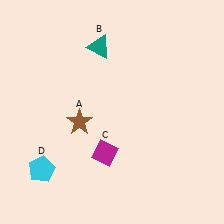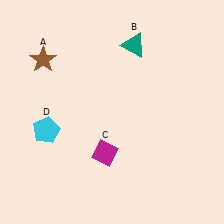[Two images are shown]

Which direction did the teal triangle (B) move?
The teal triangle (B) moved right.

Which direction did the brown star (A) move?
The brown star (A) moved up.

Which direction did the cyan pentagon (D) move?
The cyan pentagon (D) moved up.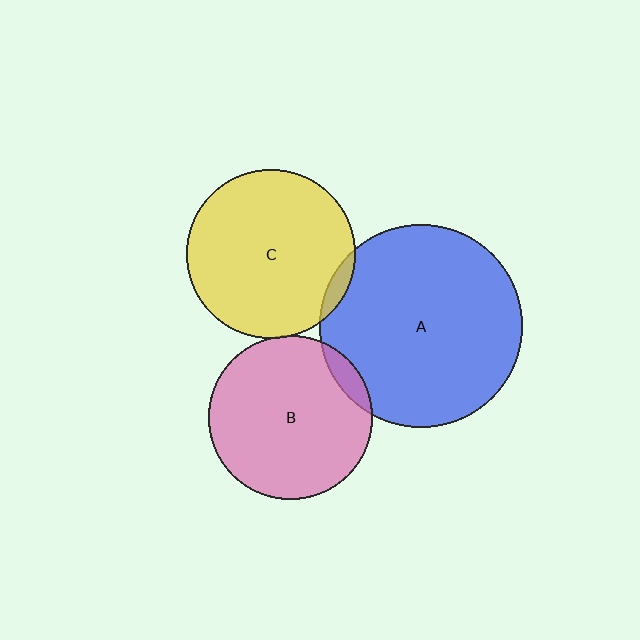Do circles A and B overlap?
Yes.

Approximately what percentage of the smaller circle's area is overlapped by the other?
Approximately 5%.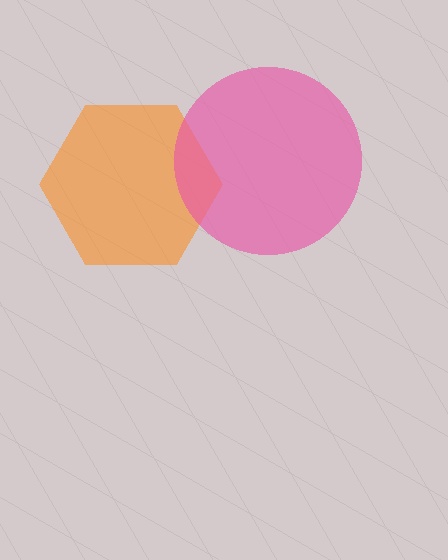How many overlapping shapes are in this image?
There are 2 overlapping shapes in the image.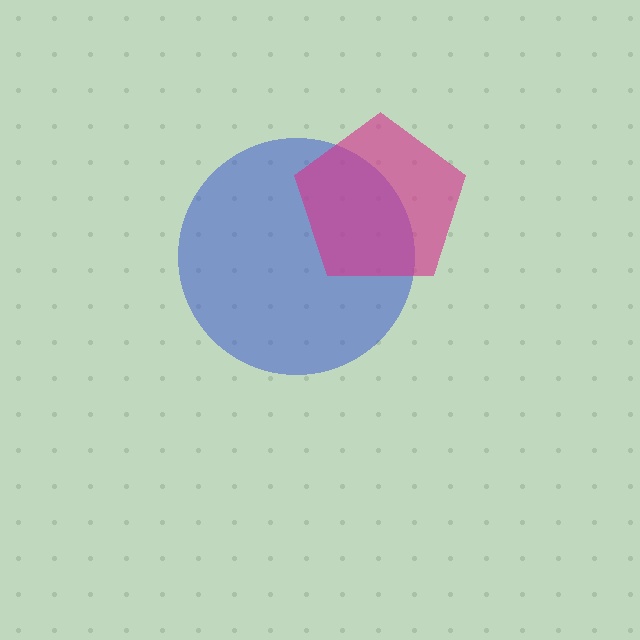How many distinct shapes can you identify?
There are 2 distinct shapes: a blue circle, a magenta pentagon.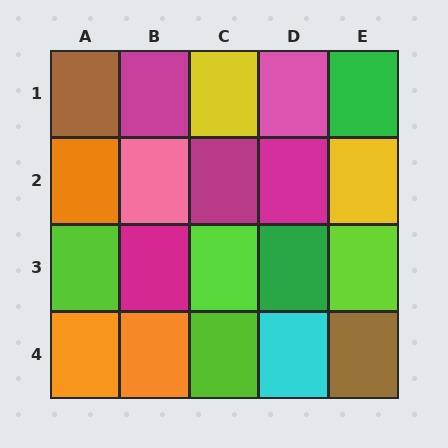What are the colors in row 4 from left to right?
Orange, orange, lime, cyan, brown.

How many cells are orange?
3 cells are orange.